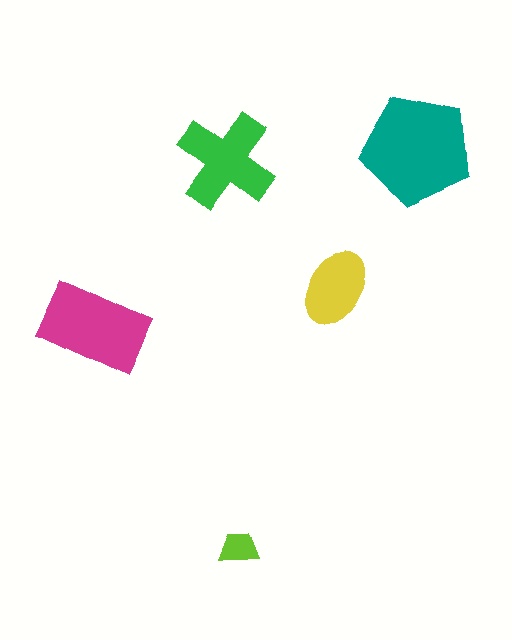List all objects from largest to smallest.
The teal pentagon, the magenta rectangle, the green cross, the yellow ellipse, the lime trapezoid.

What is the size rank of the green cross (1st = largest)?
3rd.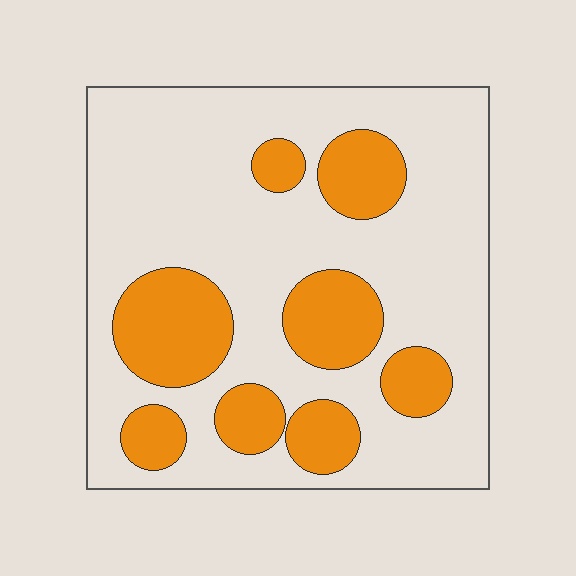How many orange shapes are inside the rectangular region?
8.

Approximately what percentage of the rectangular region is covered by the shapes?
Approximately 25%.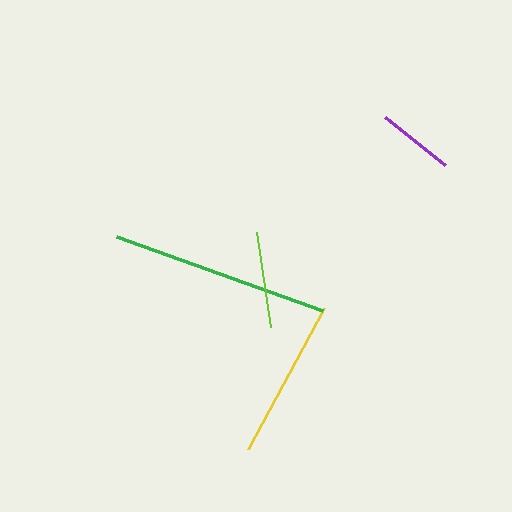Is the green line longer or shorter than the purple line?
The green line is longer than the purple line.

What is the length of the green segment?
The green segment is approximately 219 pixels long.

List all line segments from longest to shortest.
From longest to shortest: green, yellow, lime, purple.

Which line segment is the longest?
The green line is the longest at approximately 219 pixels.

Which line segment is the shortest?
The purple line is the shortest at approximately 77 pixels.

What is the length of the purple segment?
The purple segment is approximately 77 pixels long.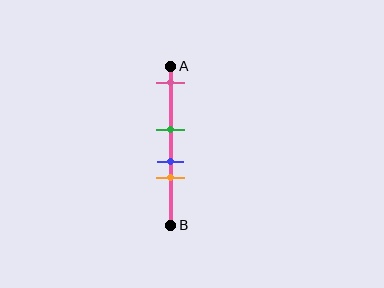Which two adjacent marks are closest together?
The blue and orange marks are the closest adjacent pair.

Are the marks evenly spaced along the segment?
No, the marks are not evenly spaced.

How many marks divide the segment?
There are 4 marks dividing the segment.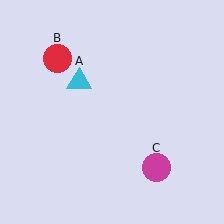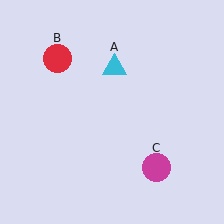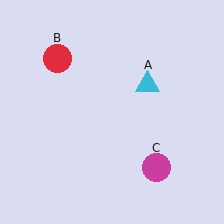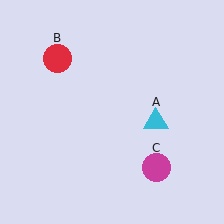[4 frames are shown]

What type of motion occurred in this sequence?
The cyan triangle (object A) rotated clockwise around the center of the scene.